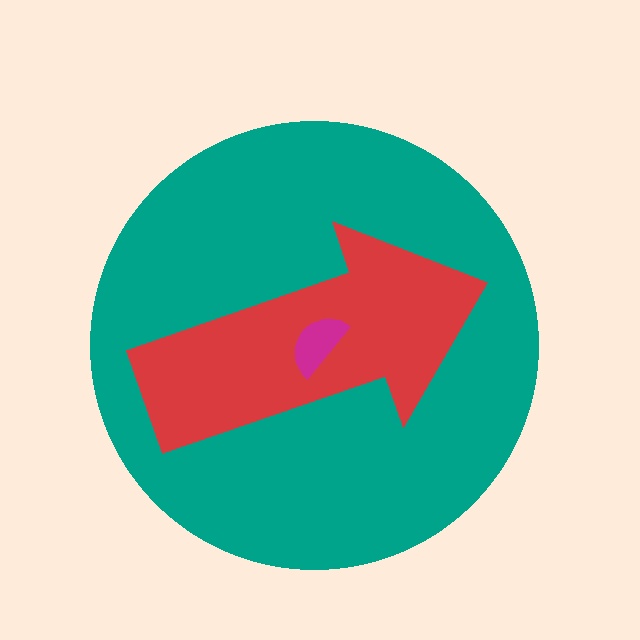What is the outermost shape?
The teal circle.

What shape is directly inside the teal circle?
The red arrow.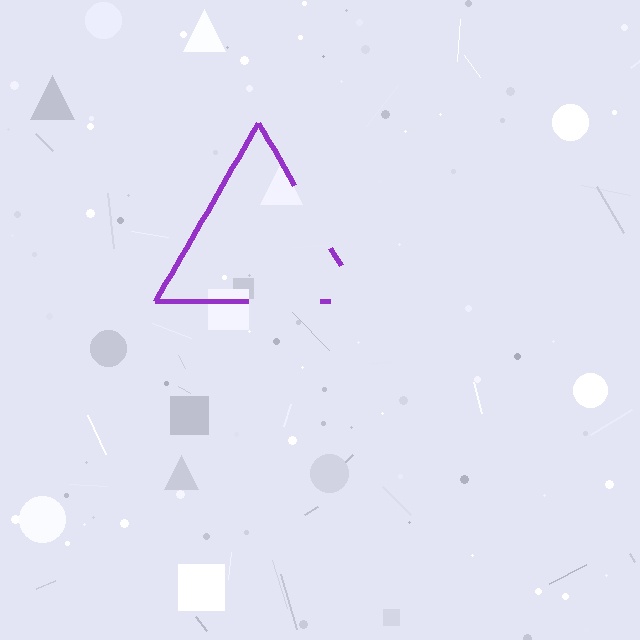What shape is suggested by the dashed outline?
The dashed outline suggests a triangle.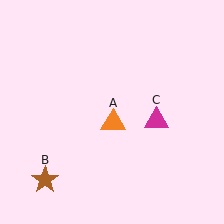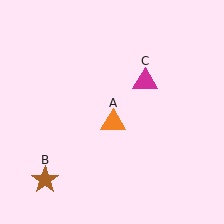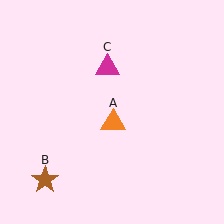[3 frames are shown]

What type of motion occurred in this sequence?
The magenta triangle (object C) rotated counterclockwise around the center of the scene.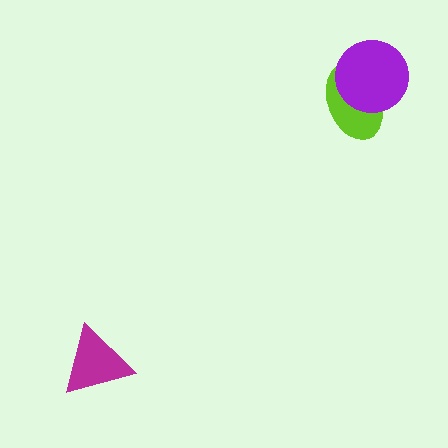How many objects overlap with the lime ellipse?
1 object overlaps with the lime ellipse.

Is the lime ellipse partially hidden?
Yes, it is partially covered by another shape.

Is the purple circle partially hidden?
No, no other shape covers it.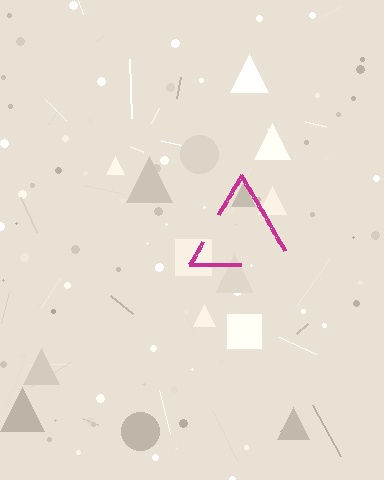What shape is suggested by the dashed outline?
The dashed outline suggests a triangle.